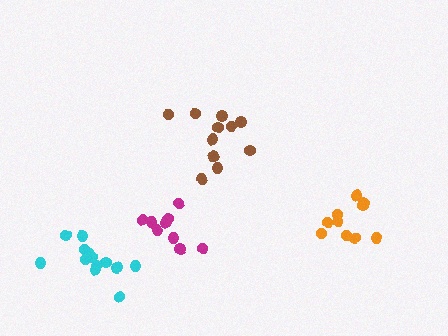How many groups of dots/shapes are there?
There are 4 groups.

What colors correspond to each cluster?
The clusters are colored: cyan, orange, magenta, brown.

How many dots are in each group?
Group 1: 13 dots, Group 2: 10 dots, Group 3: 9 dots, Group 4: 11 dots (43 total).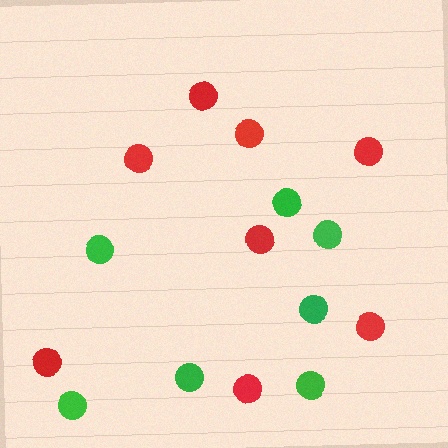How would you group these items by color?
There are 2 groups: one group of green circles (7) and one group of red circles (8).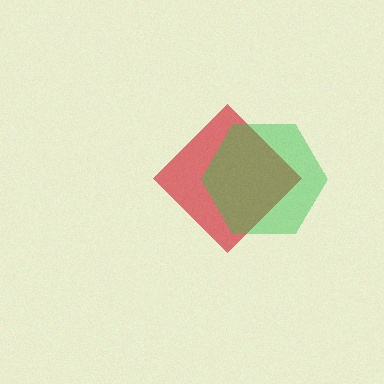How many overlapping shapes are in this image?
There are 2 overlapping shapes in the image.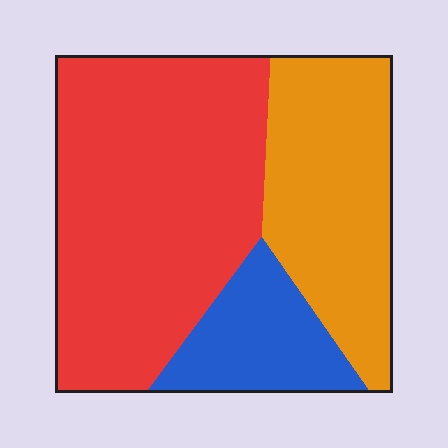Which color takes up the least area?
Blue, at roughly 15%.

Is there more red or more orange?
Red.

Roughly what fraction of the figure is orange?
Orange covers about 30% of the figure.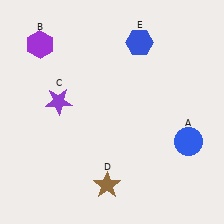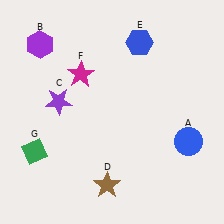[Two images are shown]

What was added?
A magenta star (F), a green diamond (G) were added in Image 2.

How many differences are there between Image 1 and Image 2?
There are 2 differences between the two images.